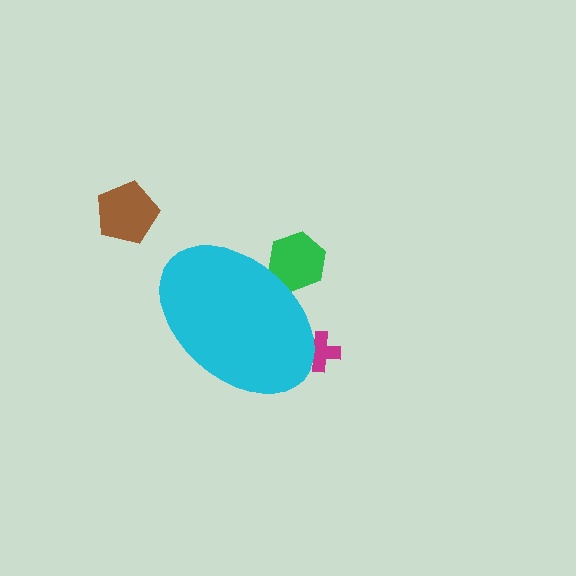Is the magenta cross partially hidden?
Yes, the magenta cross is partially hidden behind the cyan ellipse.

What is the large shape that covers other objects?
A cyan ellipse.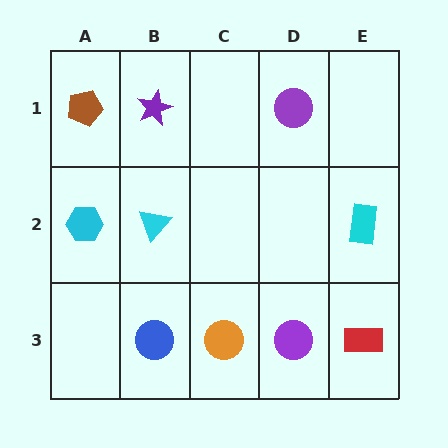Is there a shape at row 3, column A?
No, that cell is empty.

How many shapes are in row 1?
3 shapes.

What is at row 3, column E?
A red rectangle.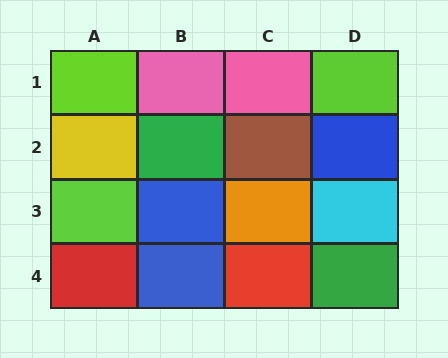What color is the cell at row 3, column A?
Lime.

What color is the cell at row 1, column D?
Lime.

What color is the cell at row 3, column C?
Orange.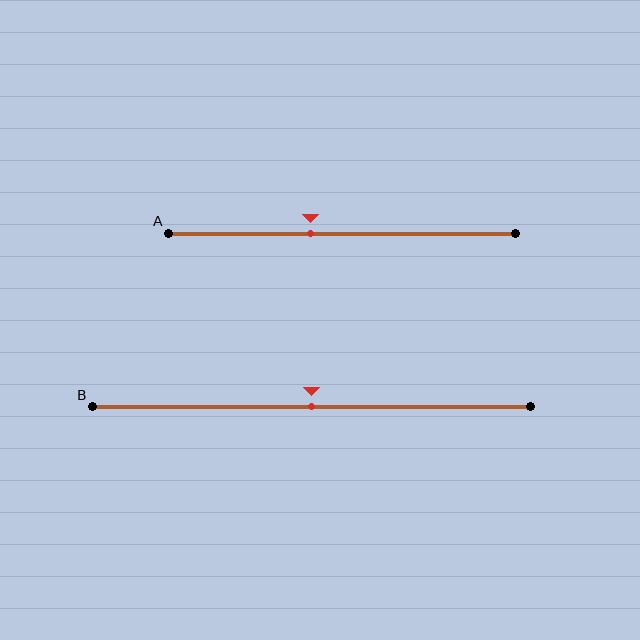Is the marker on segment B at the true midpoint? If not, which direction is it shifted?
Yes, the marker on segment B is at the true midpoint.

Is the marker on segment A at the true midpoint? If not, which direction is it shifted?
No, the marker on segment A is shifted to the left by about 9% of the segment length.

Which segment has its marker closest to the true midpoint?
Segment B has its marker closest to the true midpoint.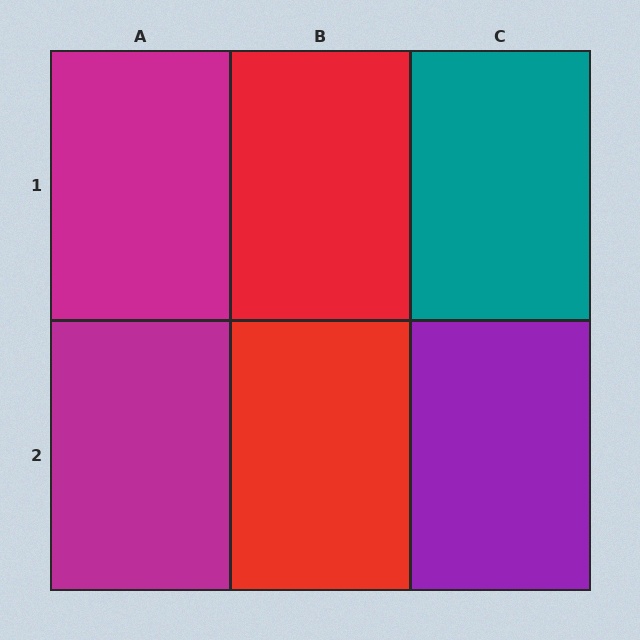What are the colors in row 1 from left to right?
Magenta, red, teal.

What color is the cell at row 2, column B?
Red.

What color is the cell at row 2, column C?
Purple.